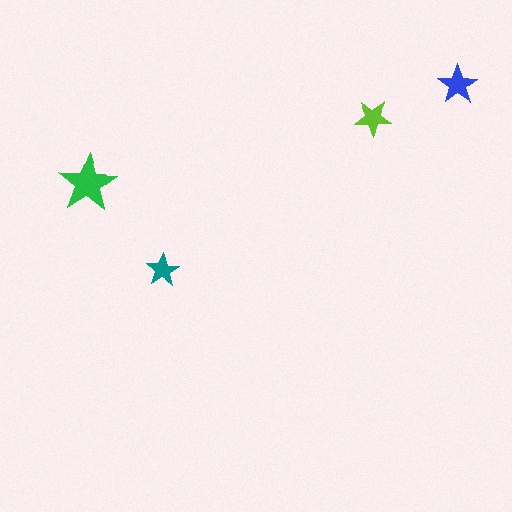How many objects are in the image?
There are 4 objects in the image.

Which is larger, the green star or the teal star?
The green one.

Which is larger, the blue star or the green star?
The green one.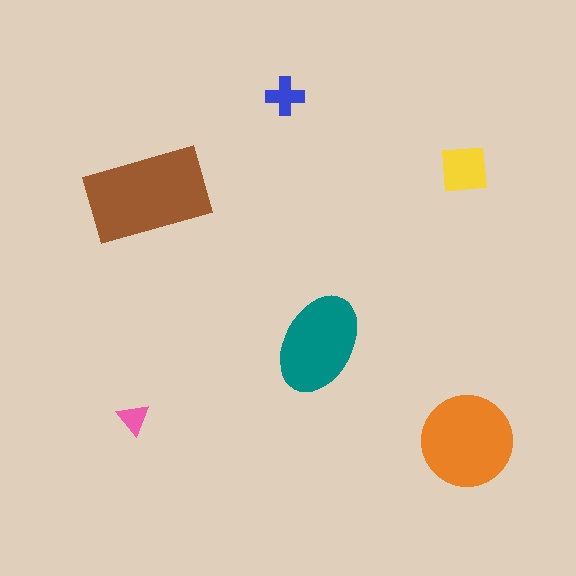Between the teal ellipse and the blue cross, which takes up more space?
The teal ellipse.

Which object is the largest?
The brown rectangle.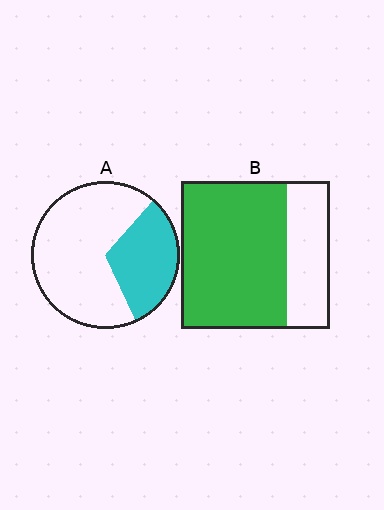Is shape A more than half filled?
No.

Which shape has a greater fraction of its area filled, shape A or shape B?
Shape B.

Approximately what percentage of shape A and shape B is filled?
A is approximately 30% and B is approximately 70%.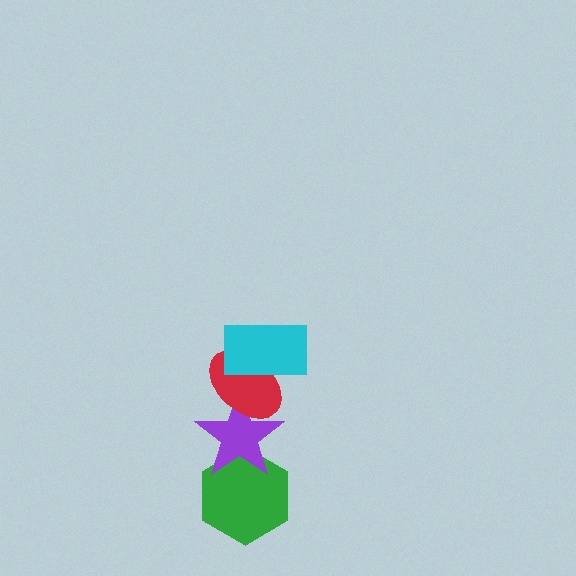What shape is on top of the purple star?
The red ellipse is on top of the purple star.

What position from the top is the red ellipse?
The red ellipse is 2nd from the top.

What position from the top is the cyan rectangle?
The cyan rectangle is 1st from the top.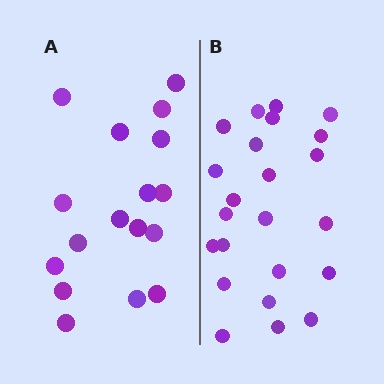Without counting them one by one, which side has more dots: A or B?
Region B (the right region) has more dots.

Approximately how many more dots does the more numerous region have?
Region B has about 6 more dots than region A.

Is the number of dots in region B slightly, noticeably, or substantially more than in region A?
Region B has noticeably more, but not dramatically so. The ratio is roughly 1.4 to 1.